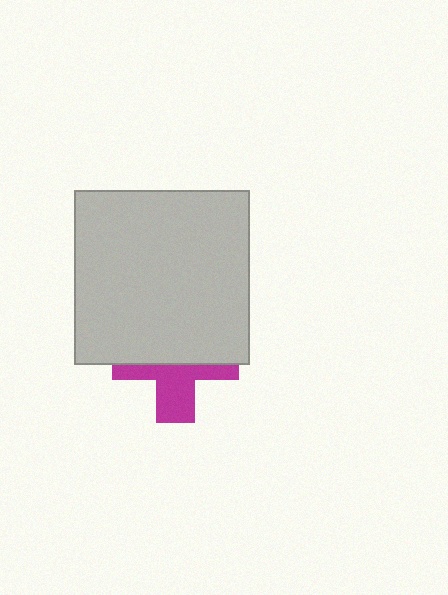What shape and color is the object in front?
The object in front is a light gray square.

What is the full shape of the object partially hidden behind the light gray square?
The partially hidden object is a magenta cross.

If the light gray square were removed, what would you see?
You would see the complete magenta cross.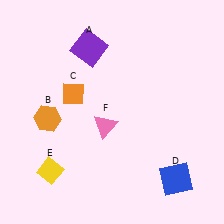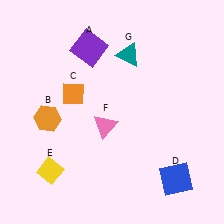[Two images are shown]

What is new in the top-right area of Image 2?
A teal triangle (G) was added in the top-right area of Image 2.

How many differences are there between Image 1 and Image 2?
There is 1 difference between the two images.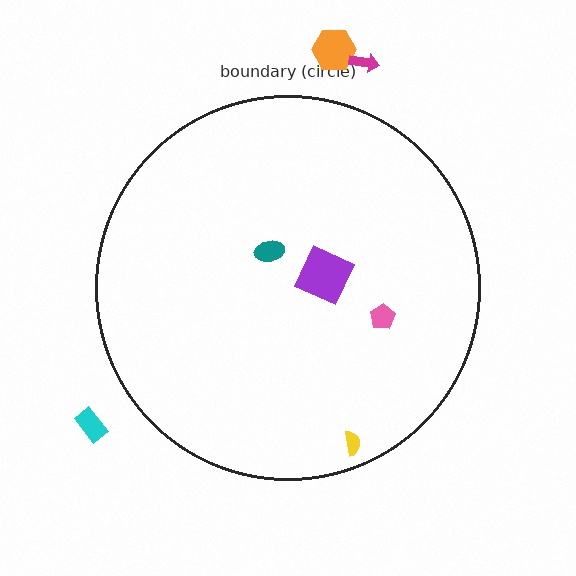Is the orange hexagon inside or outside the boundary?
Outside.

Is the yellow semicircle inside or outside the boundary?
Inside.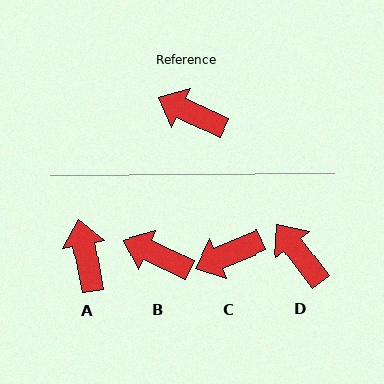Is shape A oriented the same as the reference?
No, it is off by about 54 degrees.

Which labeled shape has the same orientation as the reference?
B.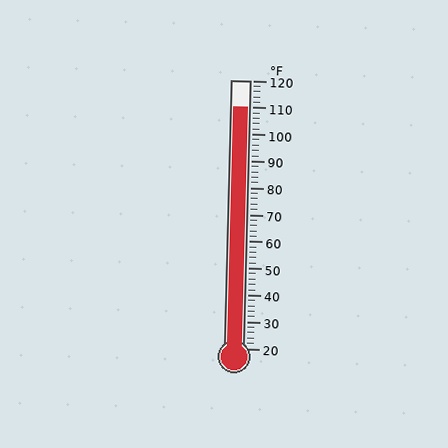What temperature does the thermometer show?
The thermometer shows approximately 110°F.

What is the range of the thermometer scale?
The thermometer scale ranges from 20°F to 120°F.